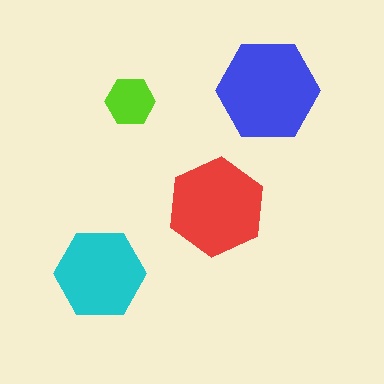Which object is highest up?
The blue hexagon is topmost.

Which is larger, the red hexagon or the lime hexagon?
The red one.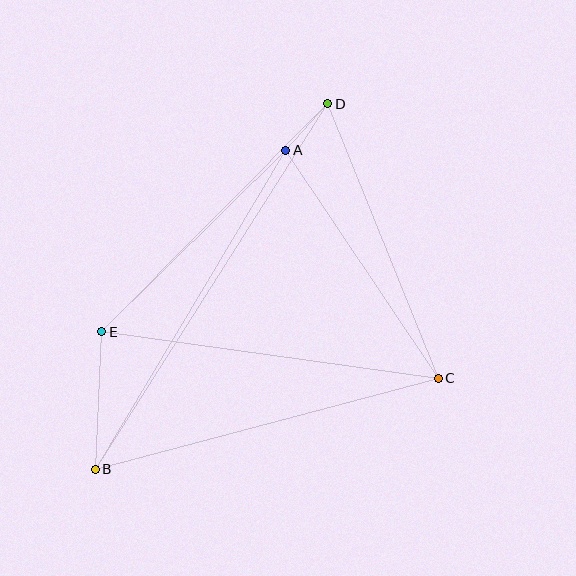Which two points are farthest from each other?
Points B and D are farthest from each other.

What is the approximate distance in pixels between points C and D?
The distance between C and D is approximately 296 pixels.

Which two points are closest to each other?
Points A and D are closest to each other.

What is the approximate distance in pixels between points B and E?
The distance between B and E is approximately 138 pixels.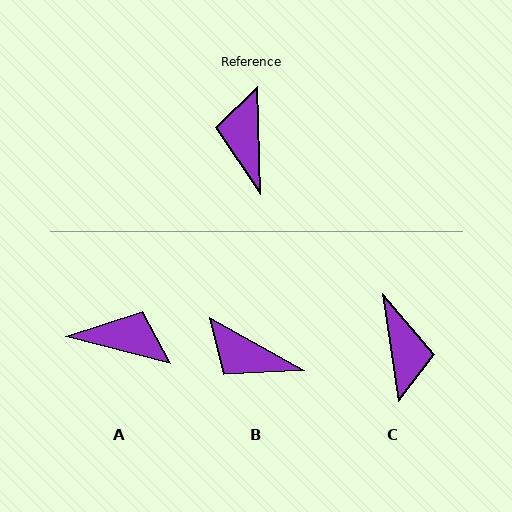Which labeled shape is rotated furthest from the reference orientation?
C, about 173 degrees away.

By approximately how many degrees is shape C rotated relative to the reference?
Approximately 173 degrees clockwise.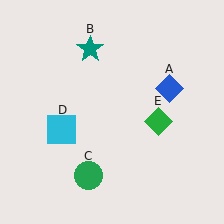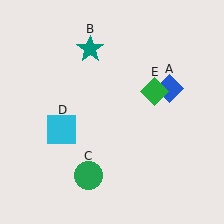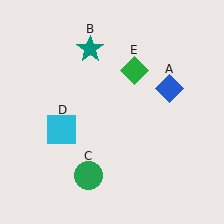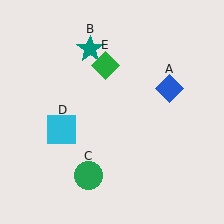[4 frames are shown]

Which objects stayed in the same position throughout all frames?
Blue diamond (object A) and teal star (object B) and green circle (object C) and cyan square (object D) remained stationary.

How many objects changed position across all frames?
1 object changed position: green diamond (object E).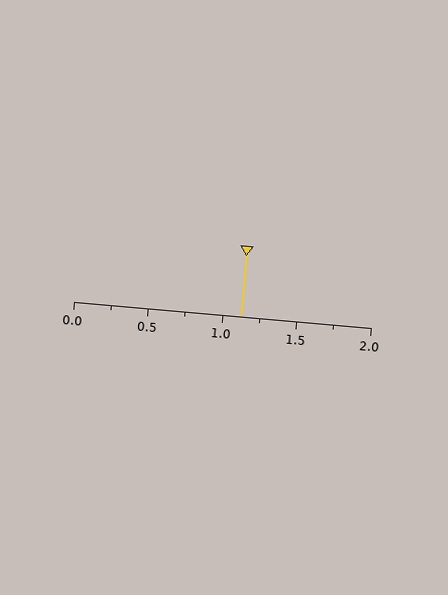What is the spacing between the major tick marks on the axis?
The major ticks are spaced 0.5 apart.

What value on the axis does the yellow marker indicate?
The marker indicates approximately 1.12.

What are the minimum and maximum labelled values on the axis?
The axis runs from 0.0 to 2.0.